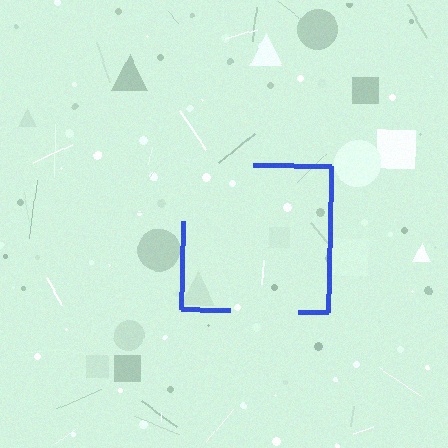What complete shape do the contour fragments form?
The contour fragments form a square.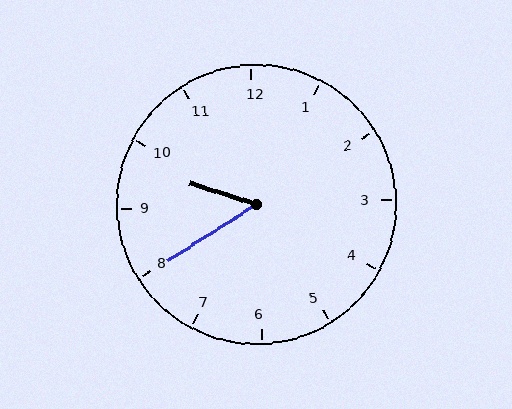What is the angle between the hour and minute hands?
Approximately 50 degrees.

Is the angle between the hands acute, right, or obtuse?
It is acute.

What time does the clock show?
9:40.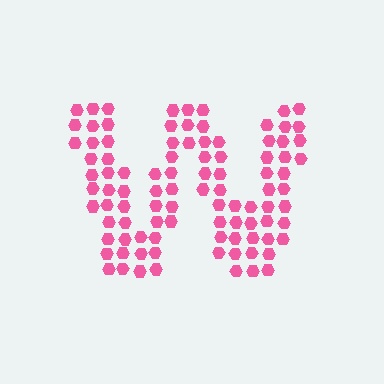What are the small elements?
The small elements are hexagons.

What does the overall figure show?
The overall figure shows the letter W.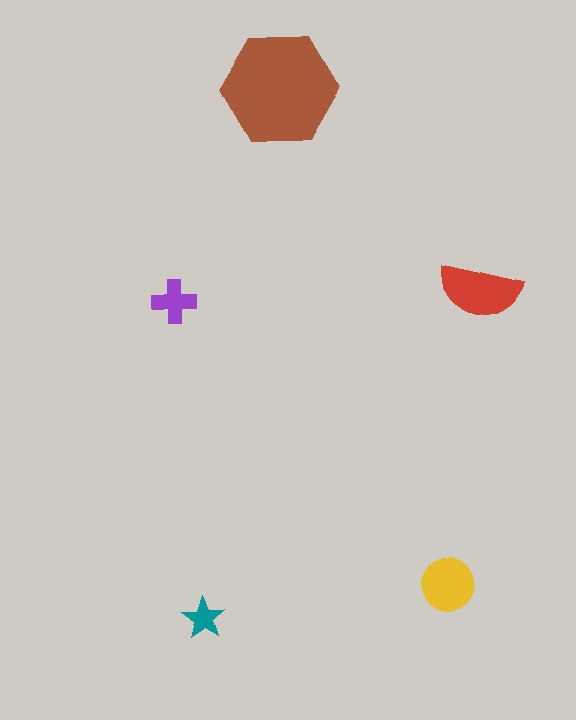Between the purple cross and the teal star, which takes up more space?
The purple cross.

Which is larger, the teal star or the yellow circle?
The yellow circle.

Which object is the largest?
The brown hexagon.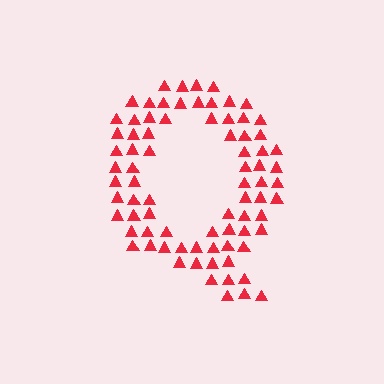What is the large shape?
The large shape is the letter Q.